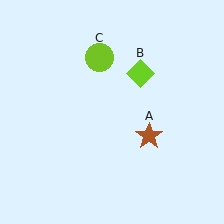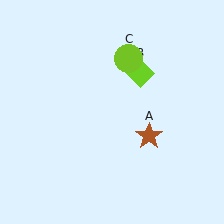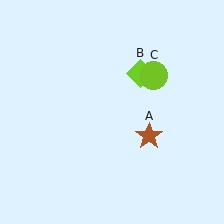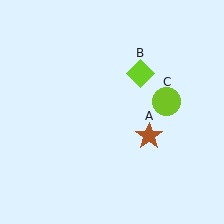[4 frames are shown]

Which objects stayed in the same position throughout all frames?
Brown star (object A) and lime diamond (object B) remained stationary.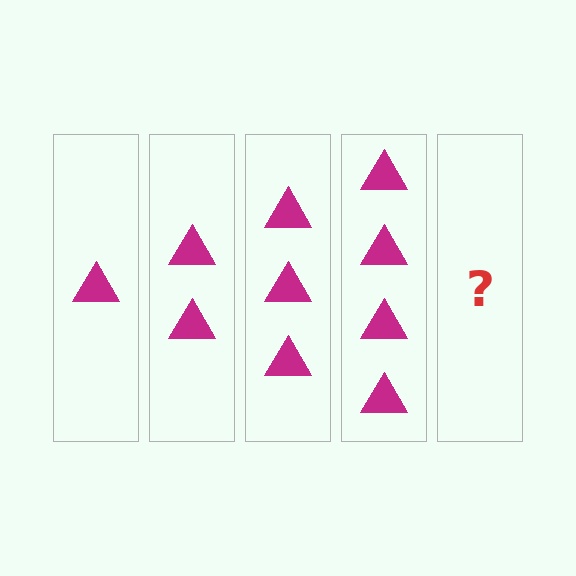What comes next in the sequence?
The next element should be 5 triangles.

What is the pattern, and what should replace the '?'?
The pattern is that each step adds one more triangle. The '?' should be 5 triangles.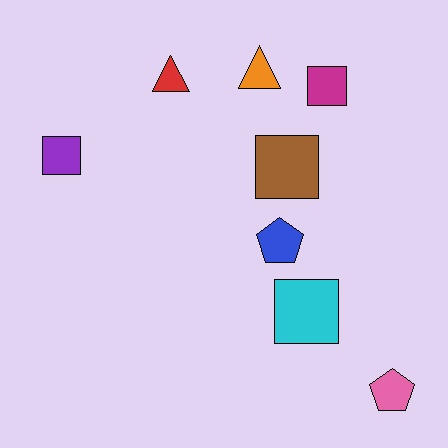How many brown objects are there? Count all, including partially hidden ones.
There is 1 brown object.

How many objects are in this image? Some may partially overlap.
There are 8 objects.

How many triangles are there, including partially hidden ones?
There are 2 triangles.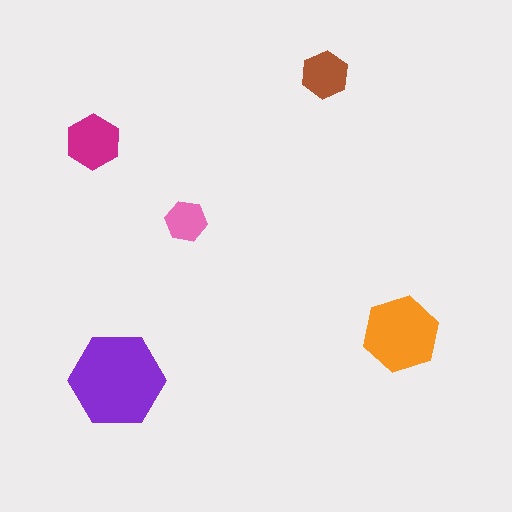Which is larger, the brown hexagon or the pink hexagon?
The brown one.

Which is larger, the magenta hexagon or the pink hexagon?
The magenta one.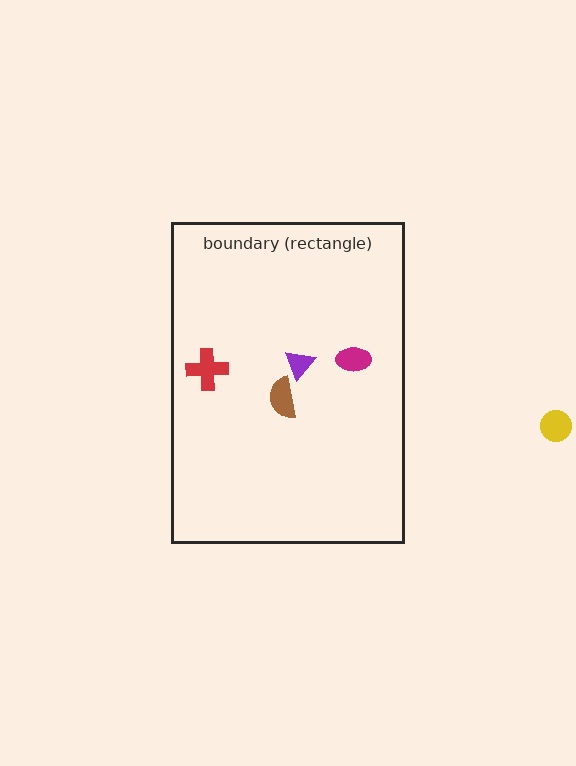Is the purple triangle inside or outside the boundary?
Inside.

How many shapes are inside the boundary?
4 inside, 1 outside.